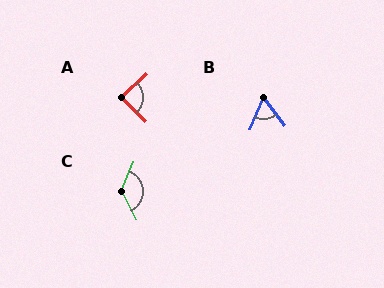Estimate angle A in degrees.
Approximately 88 degrees.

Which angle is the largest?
C, at approximately 130 degrees.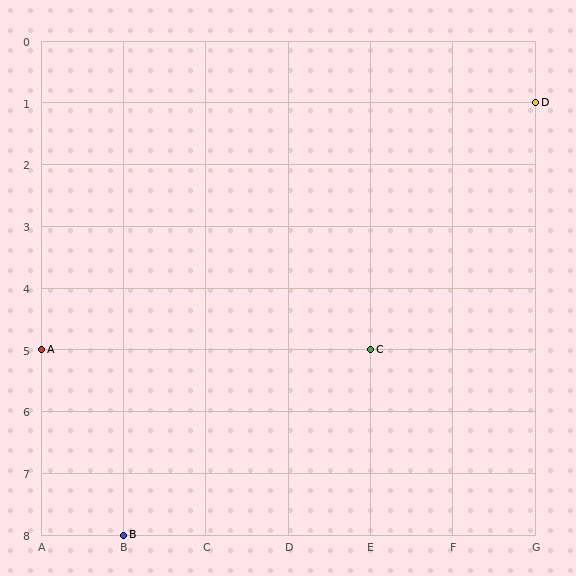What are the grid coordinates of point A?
Point A is at grid coordinates (A, 5).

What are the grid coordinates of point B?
Point B is at grid coordinates (B, 8).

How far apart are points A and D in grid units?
Points A and D are 6 columns and 4 rows apart (about 7.2 grid units diagonally).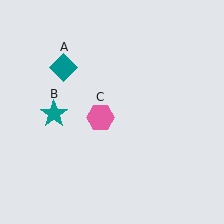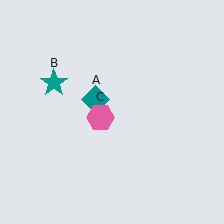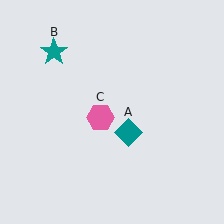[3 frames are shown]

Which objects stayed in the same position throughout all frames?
Pink hexagon (object C) remained stationary.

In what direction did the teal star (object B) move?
The teal star (object B) moved up.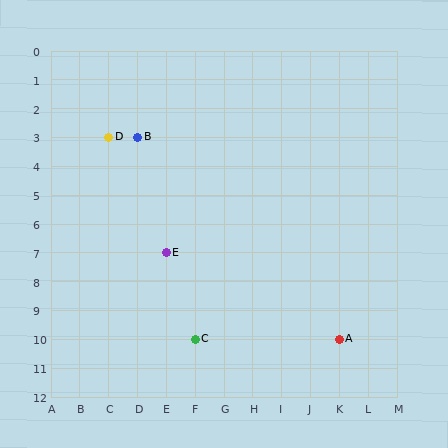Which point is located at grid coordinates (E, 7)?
Point E is at (E, 7).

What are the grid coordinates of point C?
Point C is at grid coordinates (F, 10).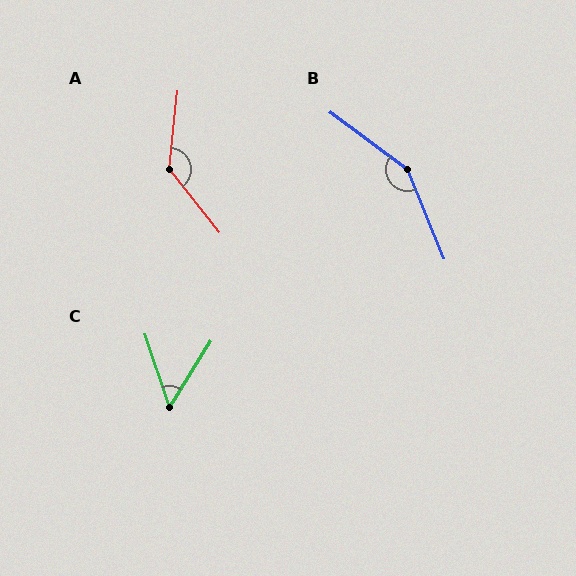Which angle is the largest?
B, at approximately 149 degrees.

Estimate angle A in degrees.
Approximately 136 degrees.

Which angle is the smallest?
C, at approximately 50 degrees.